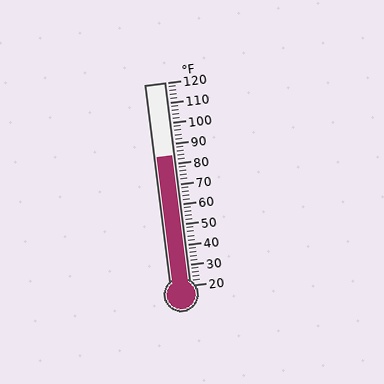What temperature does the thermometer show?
The thermometer shows approximately 84°F.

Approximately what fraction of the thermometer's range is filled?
The thermometer is filled to approximately 65% of its range.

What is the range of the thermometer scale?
The thermometer scale ranges from 20°F to 120°F.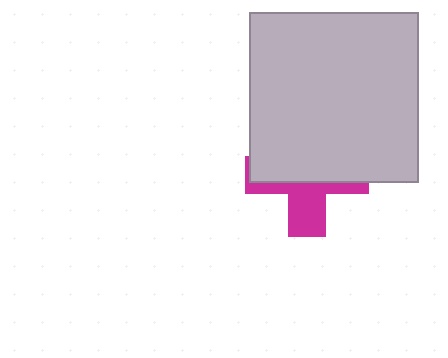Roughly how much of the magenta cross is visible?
A small part of it is visible (roughly 38%).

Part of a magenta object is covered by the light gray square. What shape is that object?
It is a cross.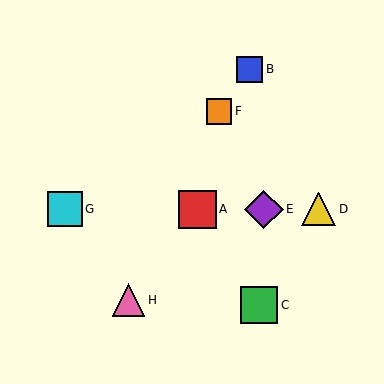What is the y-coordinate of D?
Object D is at y≈209.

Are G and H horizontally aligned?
No, G is at y≈209 and H is at y≈300.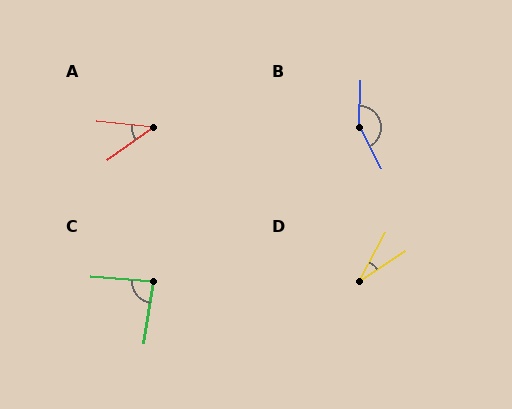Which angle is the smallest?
D, at approximately 28 degrees.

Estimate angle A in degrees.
Approximately 42 degrees.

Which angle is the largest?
B, at approximately 151 degrees.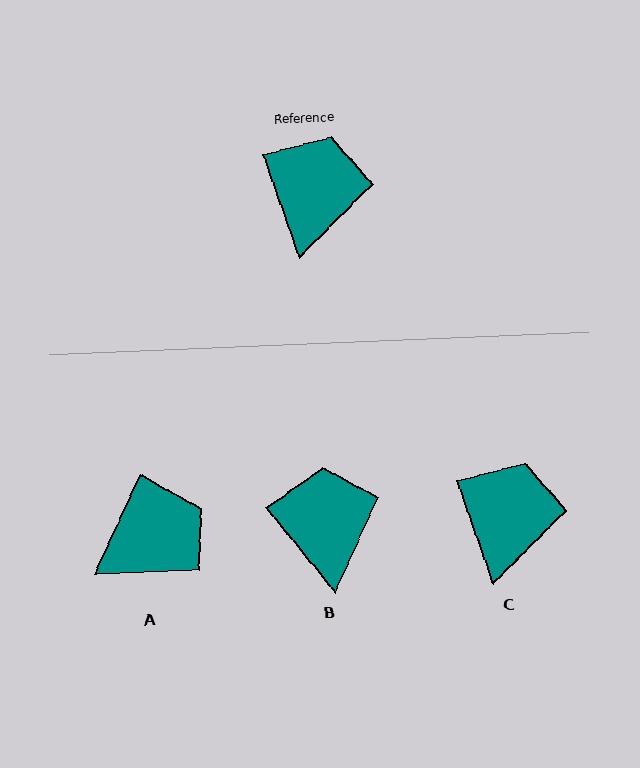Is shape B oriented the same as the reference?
No, it is off by about 21 degrees.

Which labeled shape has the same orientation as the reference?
C.